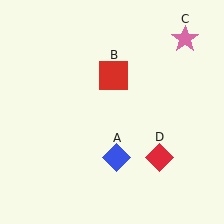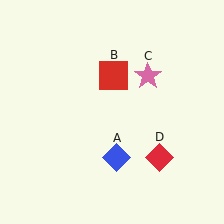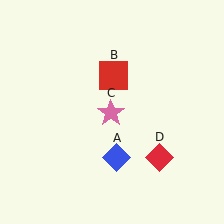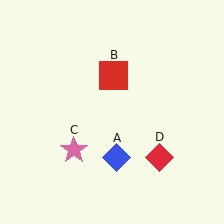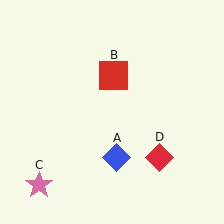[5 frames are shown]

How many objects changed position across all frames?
1 object changed position: pink star (object C).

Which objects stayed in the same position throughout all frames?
Blue diamond (object A) and red square (object B) and red diamond (object D) remained stationary.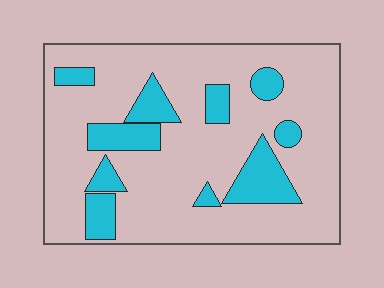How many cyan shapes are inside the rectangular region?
10.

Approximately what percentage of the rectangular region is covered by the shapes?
Approximately 20%.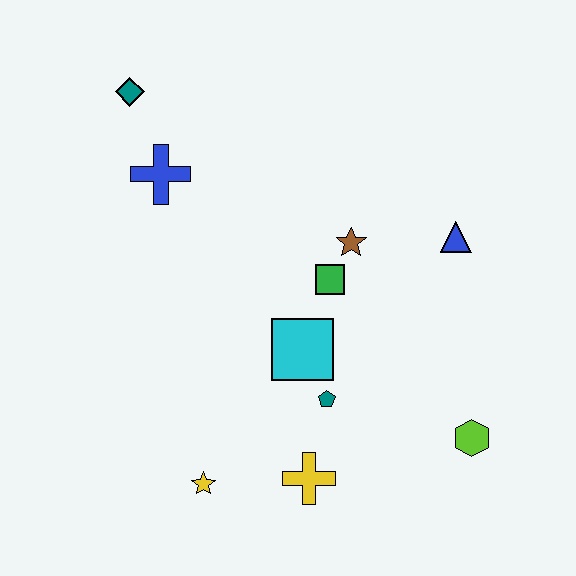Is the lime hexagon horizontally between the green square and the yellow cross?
No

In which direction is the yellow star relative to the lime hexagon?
The yellow star is to the left of the lime hexagon.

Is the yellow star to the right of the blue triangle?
No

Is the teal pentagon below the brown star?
Yes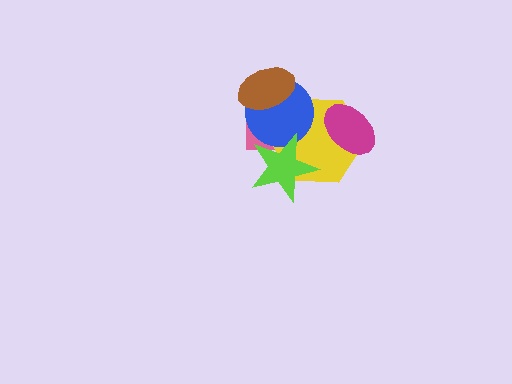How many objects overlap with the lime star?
3 objects overlap with the lime star.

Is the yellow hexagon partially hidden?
Yes, it is partially covered by another shape.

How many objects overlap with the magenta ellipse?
1 object overlaps with the magenta ellipse.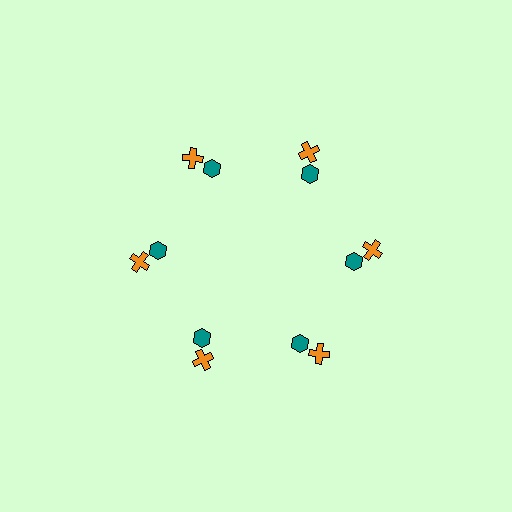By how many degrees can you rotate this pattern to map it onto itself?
The pattern maps onto itself every 60 degrees of rotation.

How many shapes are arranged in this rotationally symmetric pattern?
There are 12 shapes, arranged in 6 groups of 2.